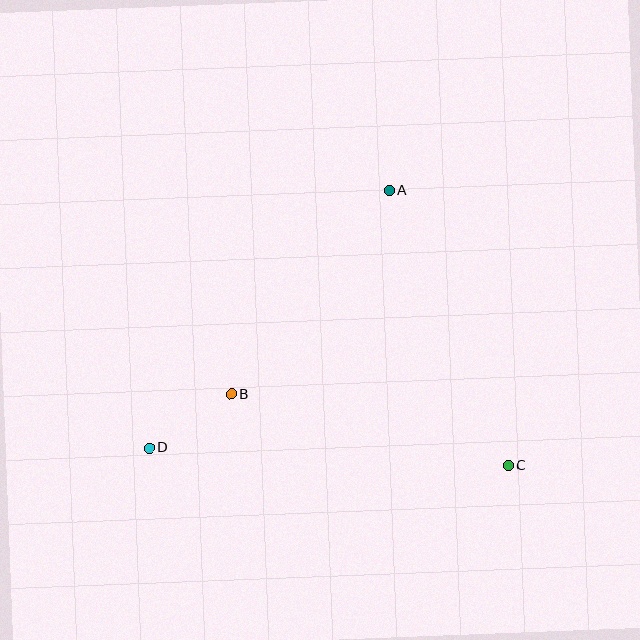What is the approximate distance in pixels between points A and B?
The distance between A and B is approximately 258 pixels.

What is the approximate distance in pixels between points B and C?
The distance between B and C is approximately 286 pixels.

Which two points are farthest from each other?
Points C and D are farthest from each other.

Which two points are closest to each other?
Points B and D are closest to each other.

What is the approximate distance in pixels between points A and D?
The distance between A and D is approximately 352 pixels.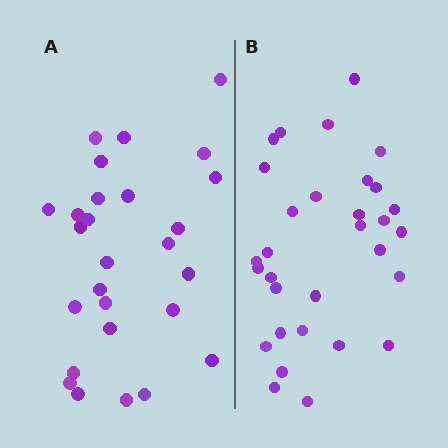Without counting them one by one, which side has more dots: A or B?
Region B (the right region) has more dots.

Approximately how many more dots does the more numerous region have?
Region B has about 4 more dots than region A.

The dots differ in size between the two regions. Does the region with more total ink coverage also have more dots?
No. Region A has more total ink coverage because its dots are larger, but region B actually contains more individual dots. Total area can be misleading — the number of items is what matters here.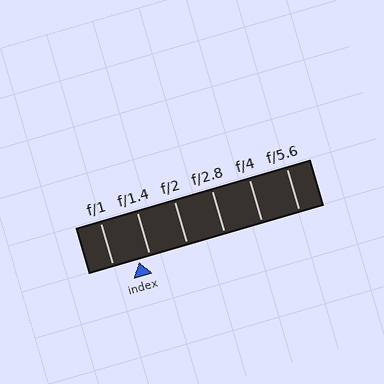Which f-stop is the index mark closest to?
The index mark is closest to f/1.4.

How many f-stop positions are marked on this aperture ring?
There are 6 f-stop positions marked.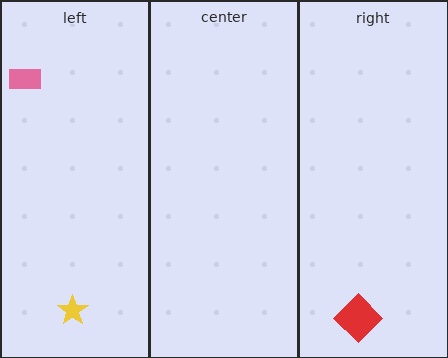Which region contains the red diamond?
The right region.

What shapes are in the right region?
The red diamond.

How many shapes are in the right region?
1.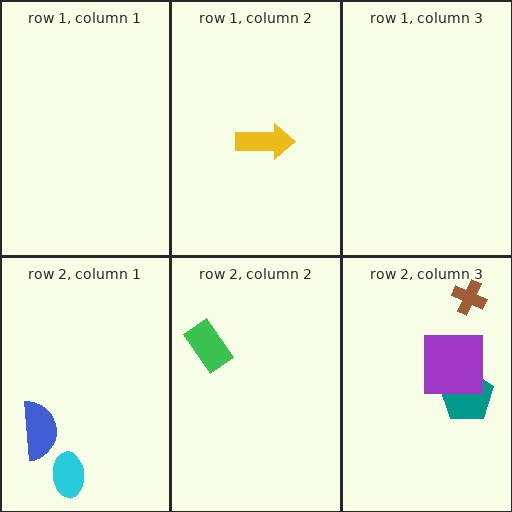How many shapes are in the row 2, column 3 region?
3.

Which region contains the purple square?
The row 2, column 3 region.